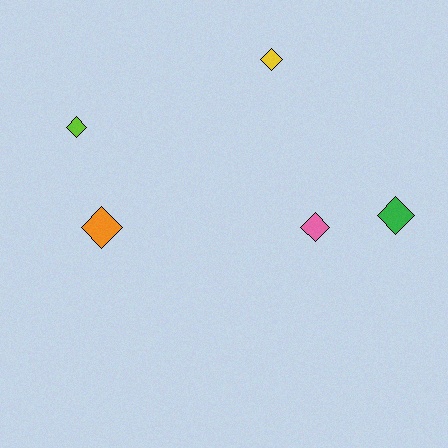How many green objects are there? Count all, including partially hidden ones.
There is 1 green object.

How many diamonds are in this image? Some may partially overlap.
There are 5 diamonds.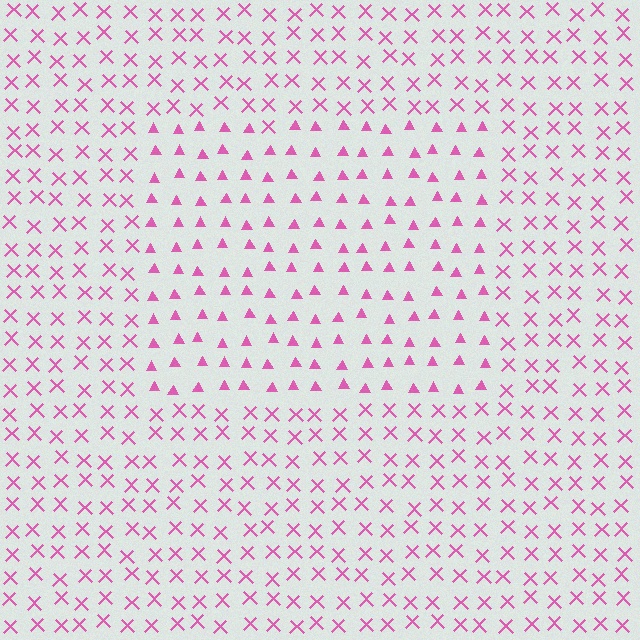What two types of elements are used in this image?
The image uses triangles inside the rectangle region and X marks outside it.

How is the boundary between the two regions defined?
The boundary is defined by a change in element shape: triangles inside vs. X marks outside. All elements share the same color and spacing.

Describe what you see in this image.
The image is filled with small pink elements arranged in a uniform grid. A rectangle-shaped region contains triangles, while the surrounding area contains X marks. The boundary is defined purely by the change in element shape.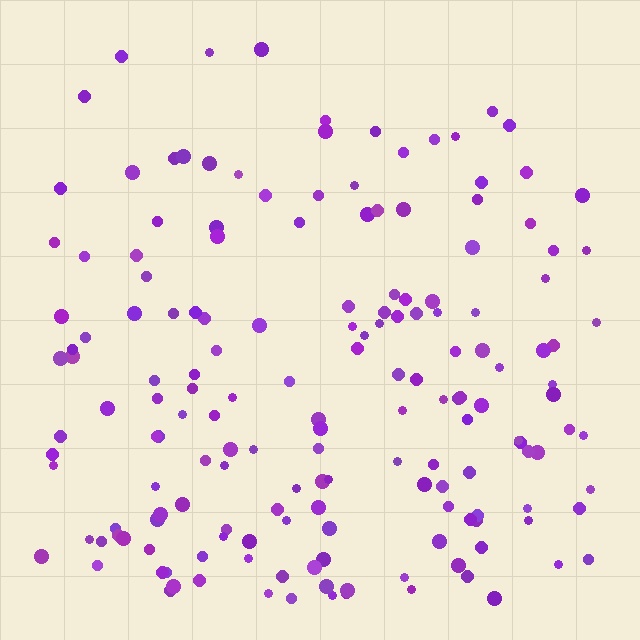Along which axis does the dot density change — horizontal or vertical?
Vertical.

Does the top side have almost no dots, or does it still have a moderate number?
Still a moderate number, just noticeably fewer than the bottom.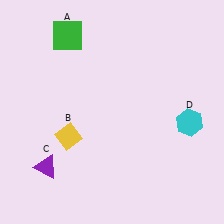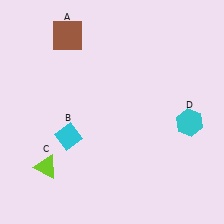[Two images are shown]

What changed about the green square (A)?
In Image 1, A is green. In Image 2, it changed to brown.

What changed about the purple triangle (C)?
In Image 1, C is purple. In Image 2, it changed to lime.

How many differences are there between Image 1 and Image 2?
There are 3 differences between the two images.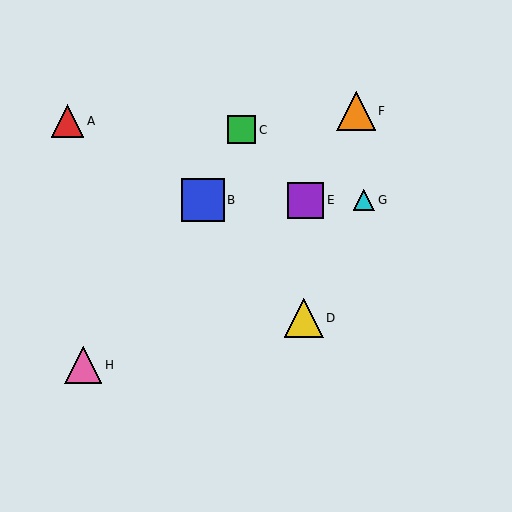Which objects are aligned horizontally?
Objects B, E, G are aligned horizontally.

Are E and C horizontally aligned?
No, E is at y≈200 and C is at y≈130.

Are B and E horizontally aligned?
Yes, both are at y≈200.